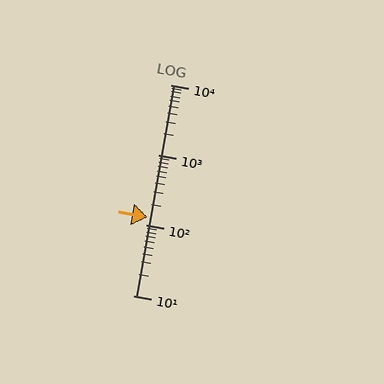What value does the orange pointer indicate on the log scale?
The pointer indicates approximately 130.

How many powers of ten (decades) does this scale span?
The scale spans 3 decades, from 10 to 10000.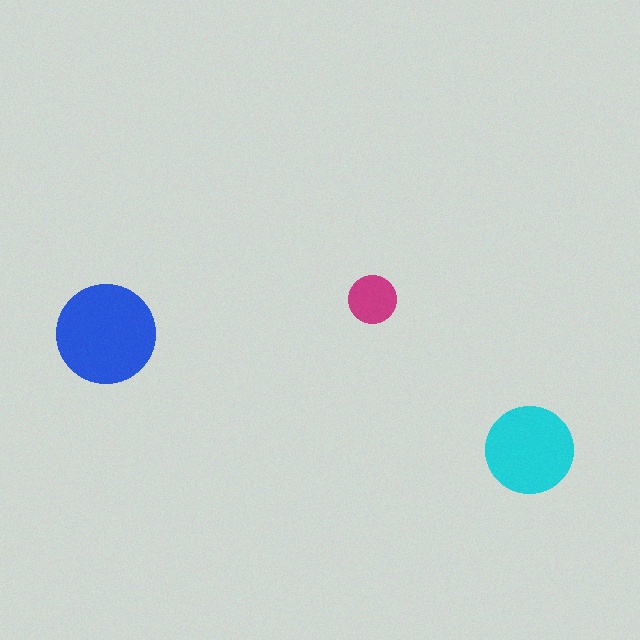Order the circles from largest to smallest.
the blue one, the cyan one, the magenta one.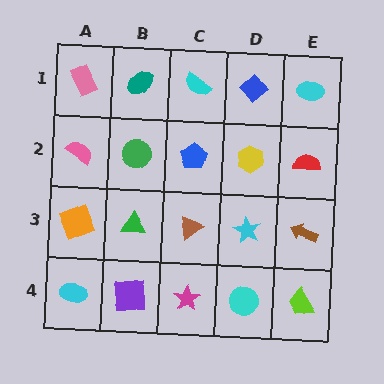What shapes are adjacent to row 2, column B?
A teal ellipse (row 1, column B), a green triangle (row 3, column B), a pink semicircle (row 2, column A), a blue pentagon (row 2, column C).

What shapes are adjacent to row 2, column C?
A cyan semicircle (row 1, column C), a brown triangle (row 3, column C), a green circle (row 2, column B), a yellow hexagon (row 2, column D).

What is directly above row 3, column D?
A yellow hexagon.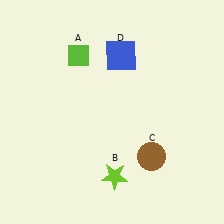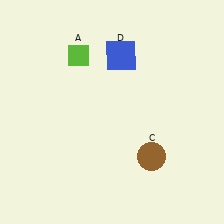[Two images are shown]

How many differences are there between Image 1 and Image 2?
There is 1 difference between the two images.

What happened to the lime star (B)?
The lime star (B) was removed in Image 2. It was in the bottom-right area of Image 1.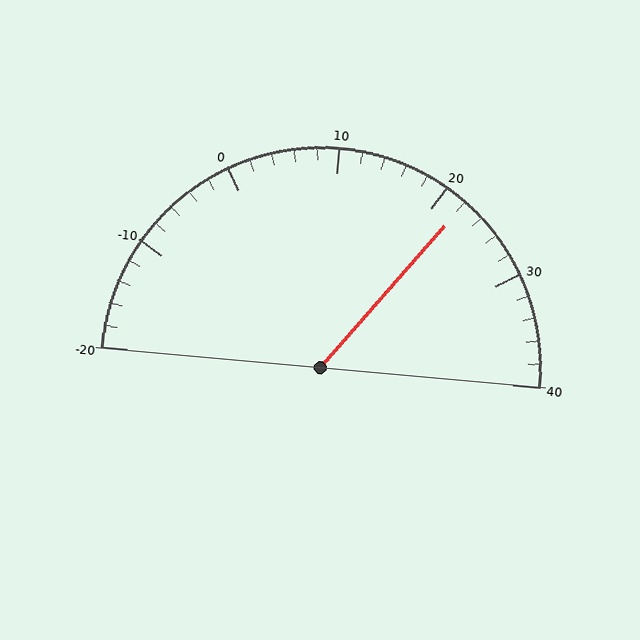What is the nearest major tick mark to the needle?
The nearest major tick mark is 20.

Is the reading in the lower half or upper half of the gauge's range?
The reading is in the upper half of the range (-20 to 40).